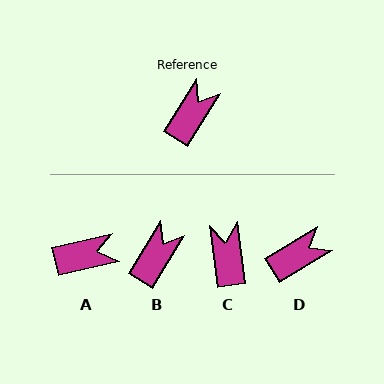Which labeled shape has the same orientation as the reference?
B.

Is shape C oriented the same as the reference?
No, it is off by about 39 degrees.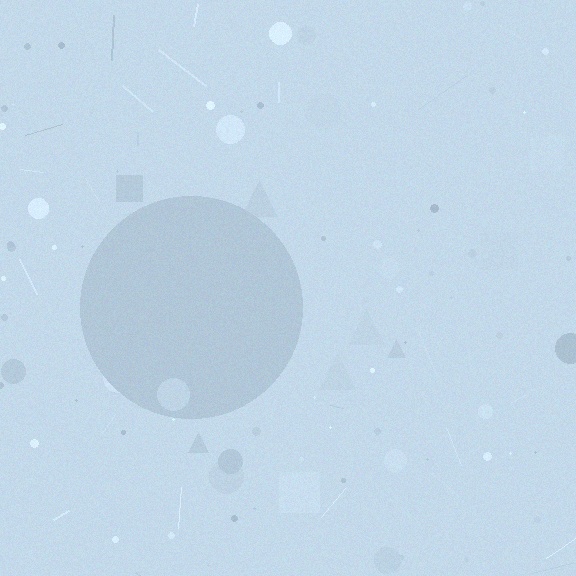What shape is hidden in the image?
A circle is hidden in the image.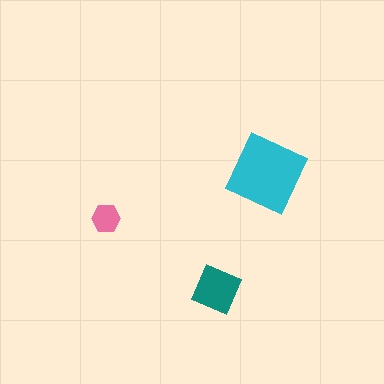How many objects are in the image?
There are 3 objects in the image.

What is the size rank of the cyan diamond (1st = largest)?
1st.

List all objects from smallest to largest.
The pink hexagon, the teal square, the cyan diamond.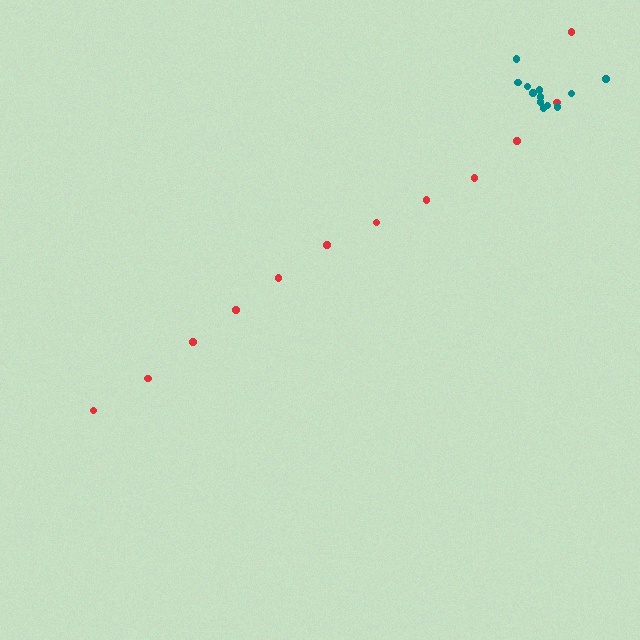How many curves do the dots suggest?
There are 2 distinct paths.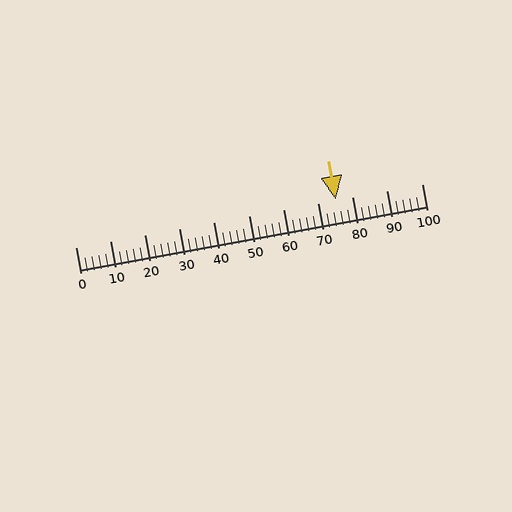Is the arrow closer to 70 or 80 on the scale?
The arrow is closer to 80.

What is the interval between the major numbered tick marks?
The major tick marks are spaced 10 units apart.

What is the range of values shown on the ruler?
The ruler shows values from 0 to 100.